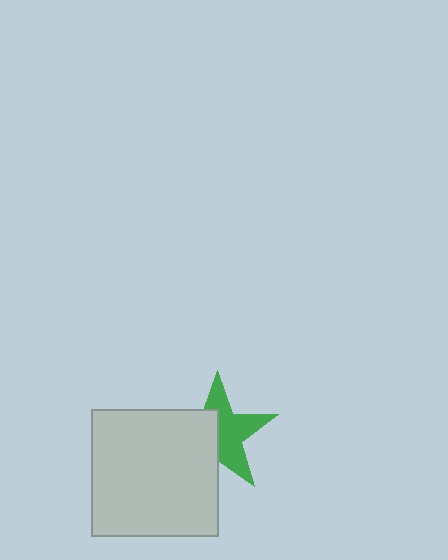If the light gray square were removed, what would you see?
You would see the complete green star.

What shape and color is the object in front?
The object in front is a light gray square.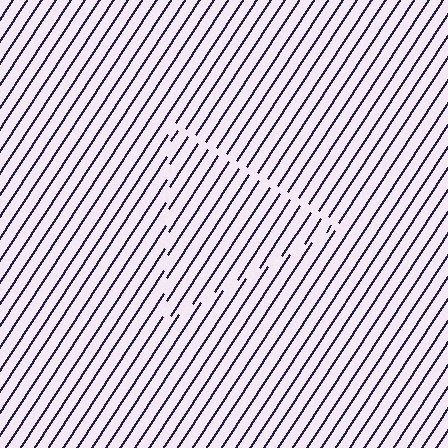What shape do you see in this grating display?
An illusory triangle. The interior of the shape contains the same grating, shifted by half a period — the contour is defined by the phase discontinuity where line-ends from the inner and outer gratings abut.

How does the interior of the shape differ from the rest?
The interior of the shape contains the same grating, shifted by half a period — the contour is defined by the phase discontinuity where line-ends from the inner and outer gratings abut.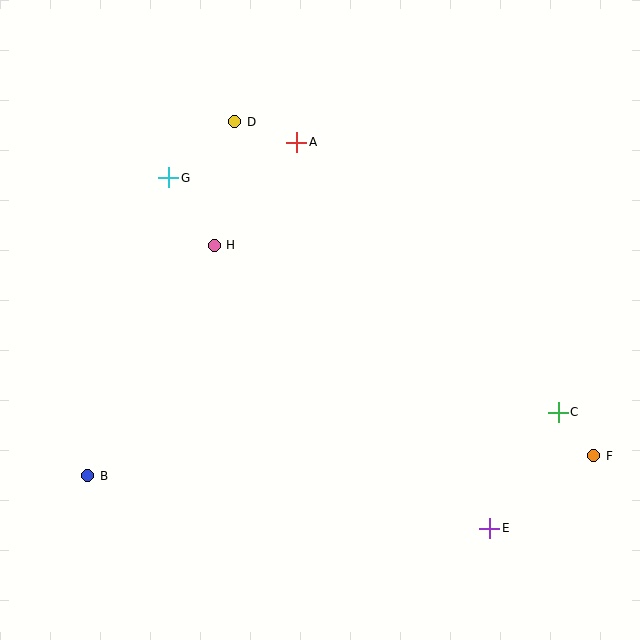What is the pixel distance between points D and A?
The distance between D and A is 65 pixels.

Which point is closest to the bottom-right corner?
Point E is closest to the bottom-right corner.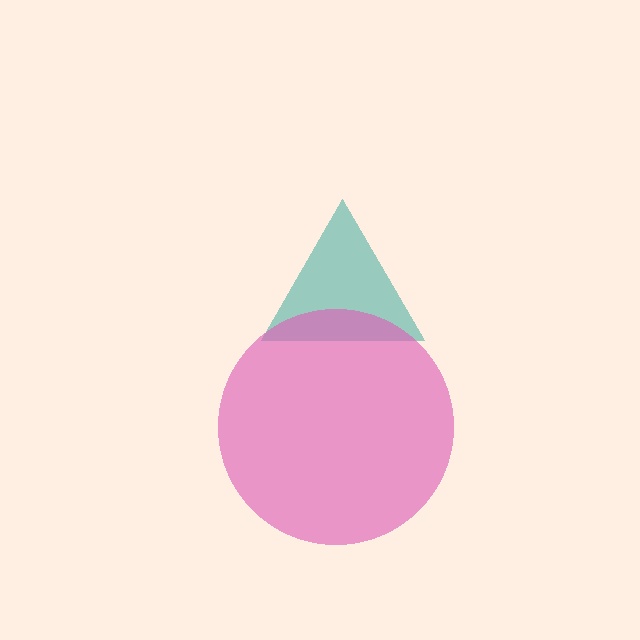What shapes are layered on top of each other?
The layered shapes are: a teal triangle, a pink circle.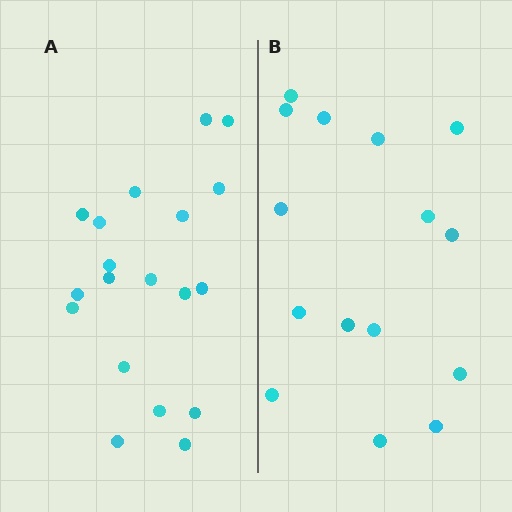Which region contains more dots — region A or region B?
Region A (the left region) has more dots.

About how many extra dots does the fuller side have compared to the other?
Region A has about 4 more dots than region B.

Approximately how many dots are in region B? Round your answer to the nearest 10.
About 20 dots. (The exact count is 15, which rounds to 20.)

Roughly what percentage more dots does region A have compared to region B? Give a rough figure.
About 25% more.